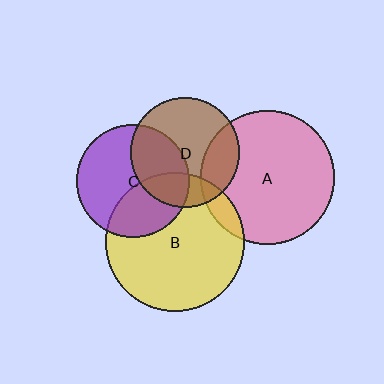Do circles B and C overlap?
Yes.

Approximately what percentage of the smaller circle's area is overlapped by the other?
Approximately 35%.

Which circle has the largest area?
Circle B (yellow).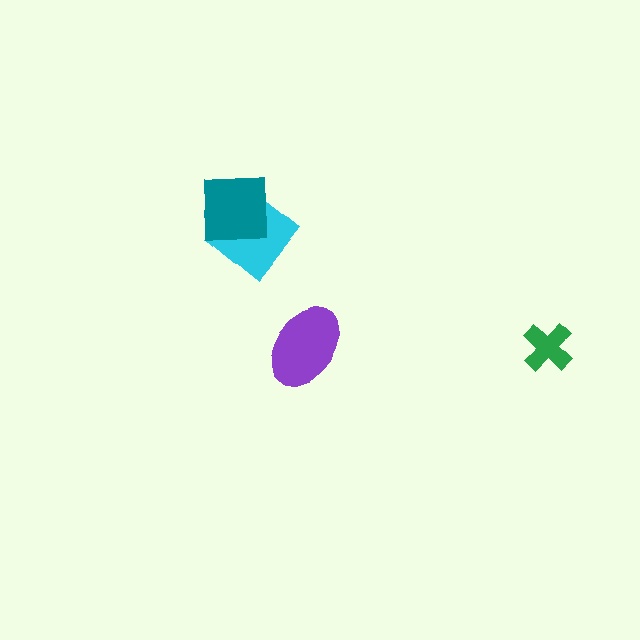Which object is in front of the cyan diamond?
The teal square is in front of the cyan diamond.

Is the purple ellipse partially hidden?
No, no other shape covers it.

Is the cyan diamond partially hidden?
Yes, it is partially covered by another shape.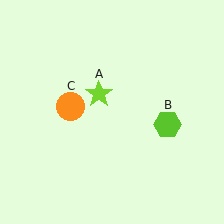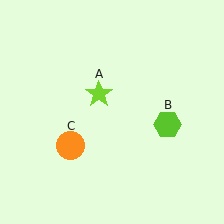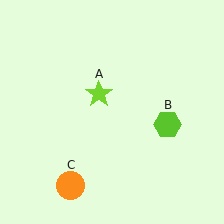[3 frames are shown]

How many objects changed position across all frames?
1 object changed position: orange circle (object C).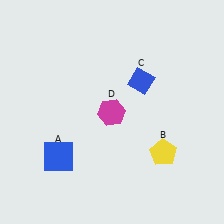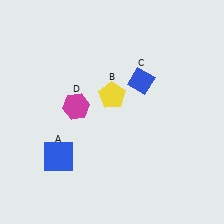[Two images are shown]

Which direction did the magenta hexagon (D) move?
The magenta hexagon (D) moved left.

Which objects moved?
The objects that moved are: the yellow pentagon (B), the magenta hexagon (D).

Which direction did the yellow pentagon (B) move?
The yellow pentagon (B) moved up.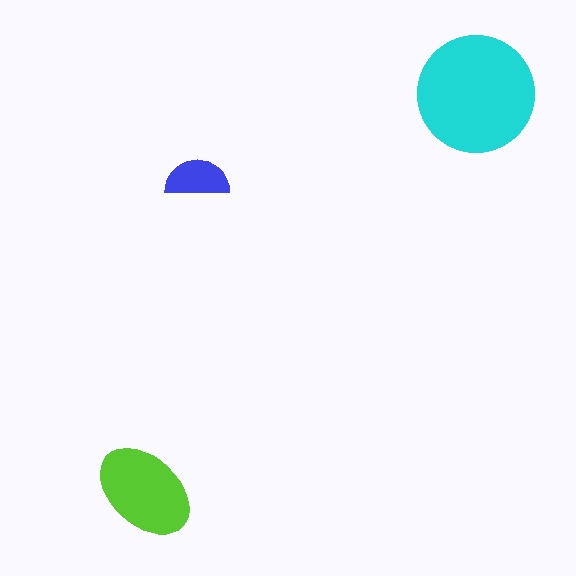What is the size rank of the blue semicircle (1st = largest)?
3rd.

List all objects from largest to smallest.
The cyan circle, the lime ellipse, the blue semicircle.